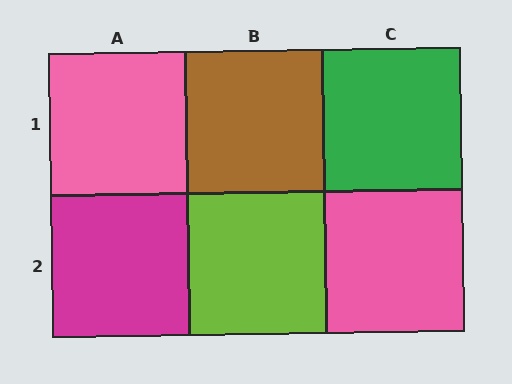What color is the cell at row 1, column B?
Brown.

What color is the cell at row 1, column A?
Pink.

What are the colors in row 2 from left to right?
Magenta, lime, pink.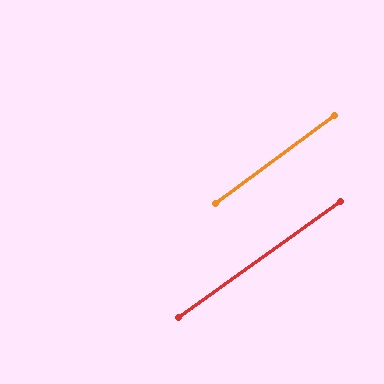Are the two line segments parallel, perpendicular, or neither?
Parallel — their directions differ by only 1.3°.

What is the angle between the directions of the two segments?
Approximately 1 degree.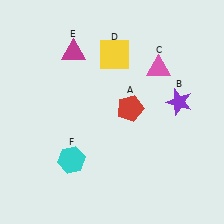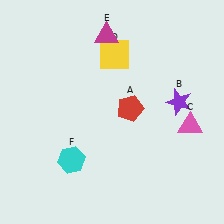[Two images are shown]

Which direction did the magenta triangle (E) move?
The magenta triangle (E) moved right.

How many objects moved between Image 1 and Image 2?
2 objects moved between the two images.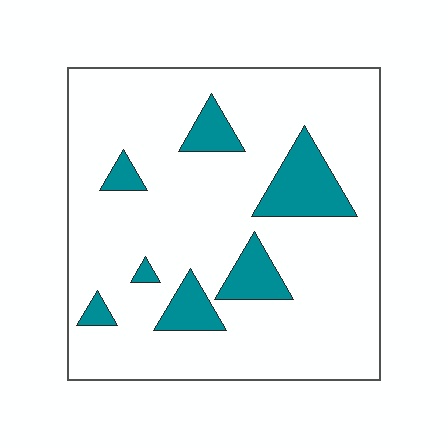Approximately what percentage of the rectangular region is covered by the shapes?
Approximately 15%.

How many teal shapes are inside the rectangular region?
7.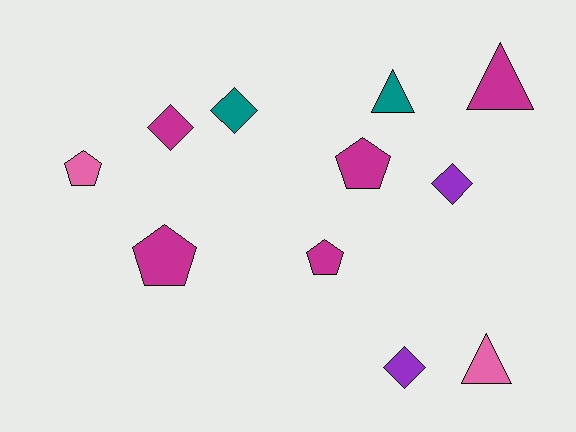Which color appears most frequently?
Magenta, with 5 objects.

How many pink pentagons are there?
There is 1 pink pentagon.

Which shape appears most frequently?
Pentagon, with 4 objects.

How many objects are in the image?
There are 11 objects.